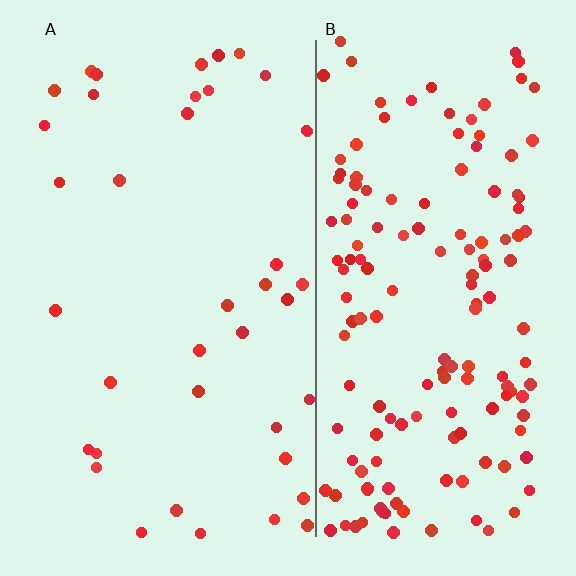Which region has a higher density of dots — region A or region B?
B (the right).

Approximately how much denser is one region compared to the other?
Approximately 4.0× — region B over region A.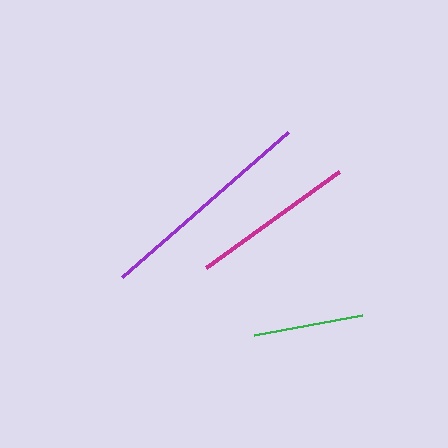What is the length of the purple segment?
The purple segment is approximately 221 pixels long.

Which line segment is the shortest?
The green line is the shortest at approximately 109 pixels.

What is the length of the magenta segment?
The magenta segment is approximately 164 pixels long.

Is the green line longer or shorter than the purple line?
The purple line is longer than the green line.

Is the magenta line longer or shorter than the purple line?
The purple line is longer than the magenta line.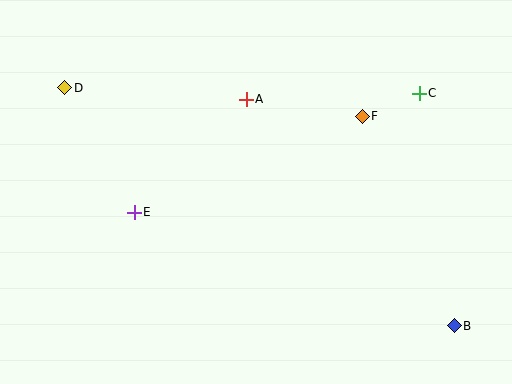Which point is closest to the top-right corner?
Point C is closest to the top-right corner.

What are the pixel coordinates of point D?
Point D is at (65, 88).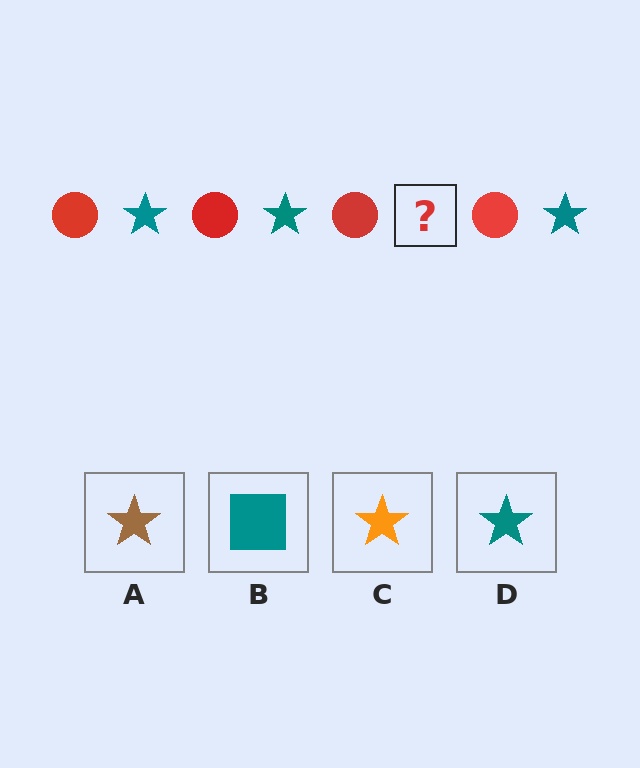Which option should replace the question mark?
Option D.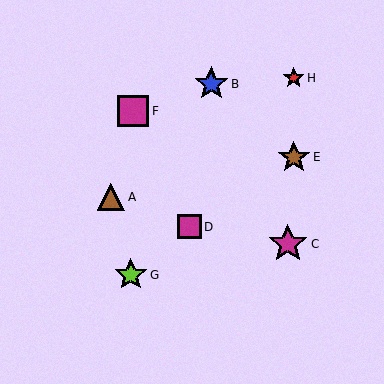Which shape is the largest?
The magenta star (labeled C) is the largest.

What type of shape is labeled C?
Shape C is a magenta star.